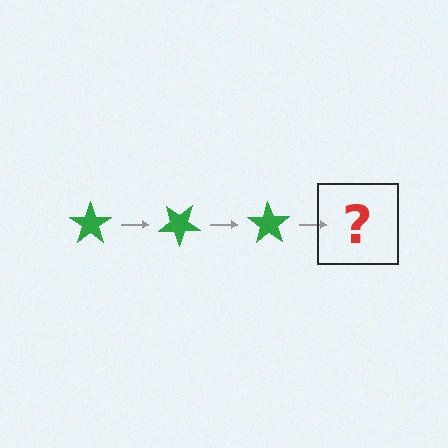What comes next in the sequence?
The next element should be a green star rotated 105 degrees.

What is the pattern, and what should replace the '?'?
The pattern is that the star rotates 35 degrees each step. The '?' should be a green star rotated 105 degrees.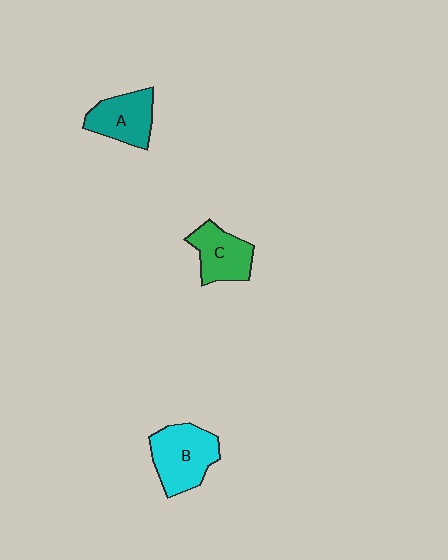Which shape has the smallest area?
Shape C (green).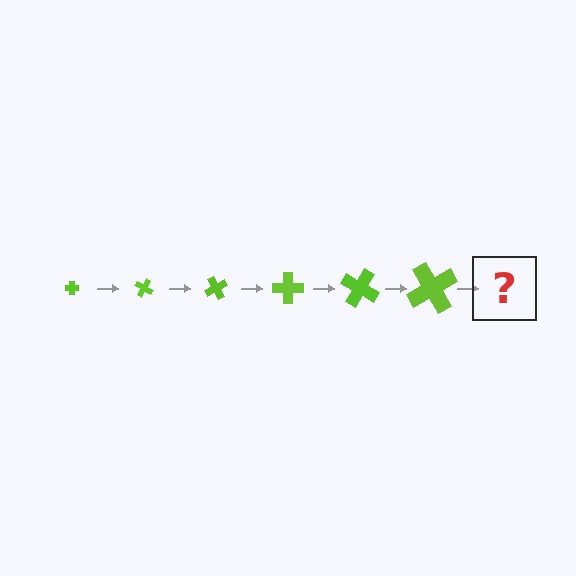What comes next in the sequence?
The next element should be a cross, larger than the previous one and rotated 180 degrees from the start.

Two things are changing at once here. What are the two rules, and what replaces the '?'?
The two rules are that the cross grows larger each step and it rotates 30 degrees each step. The '?' should be a cross, larger than the previous one and rotated 180 degrees from the start.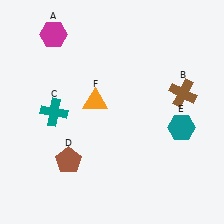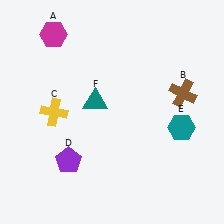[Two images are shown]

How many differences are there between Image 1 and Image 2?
There are 3 differences between the two images.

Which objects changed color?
C changed from teal to yellow. D changed from brown to purple. F changed from orange to teal.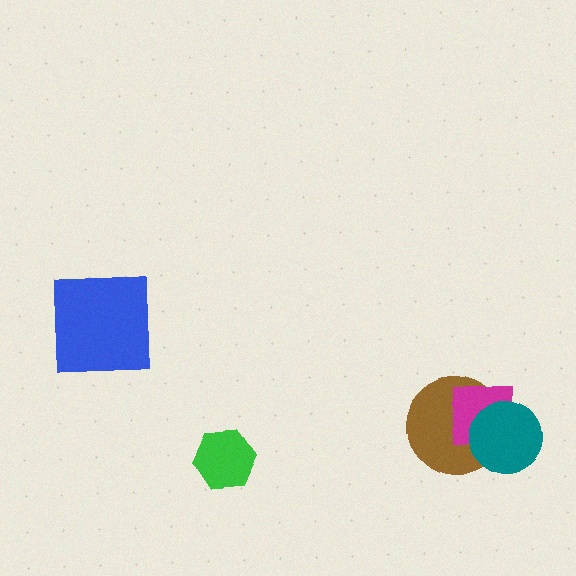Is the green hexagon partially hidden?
No, no other shape covers it.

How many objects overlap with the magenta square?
2 objects overlap with the magenta square.